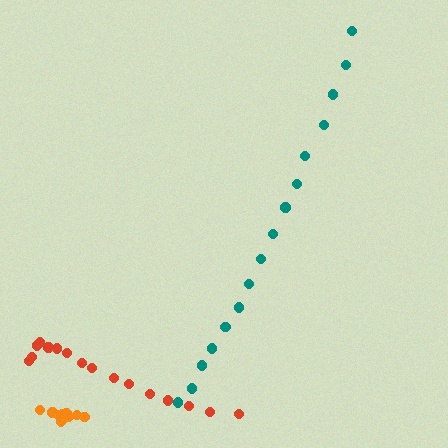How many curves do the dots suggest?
There are 3 distinct paths.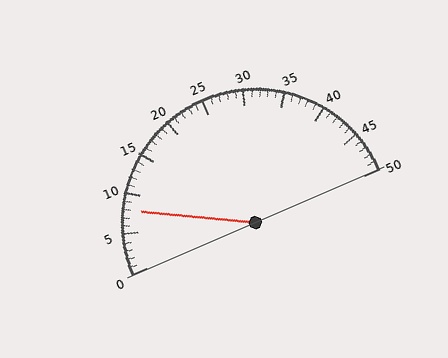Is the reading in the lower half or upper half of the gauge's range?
The reading is in the lower half of the range (0 to 50).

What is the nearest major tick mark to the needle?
The nearest major tick mark is 10.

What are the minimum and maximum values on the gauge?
The gauge ranges from 0 to 50.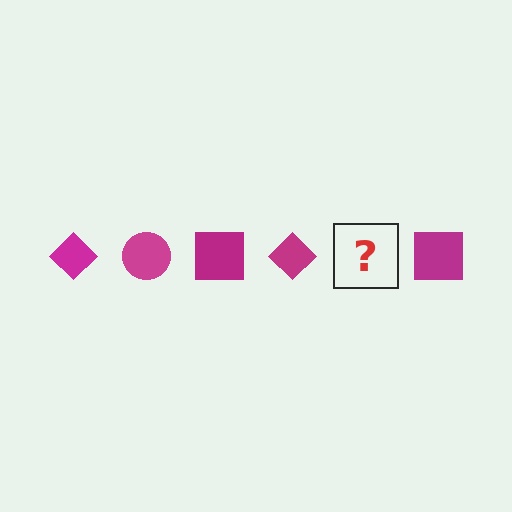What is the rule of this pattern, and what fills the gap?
The rule is that the pattern cycles through diamond, circle, square shapes in magenta. The gap should be filled with a magenta circle.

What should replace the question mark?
The question mark should be replaced with a magenta circle.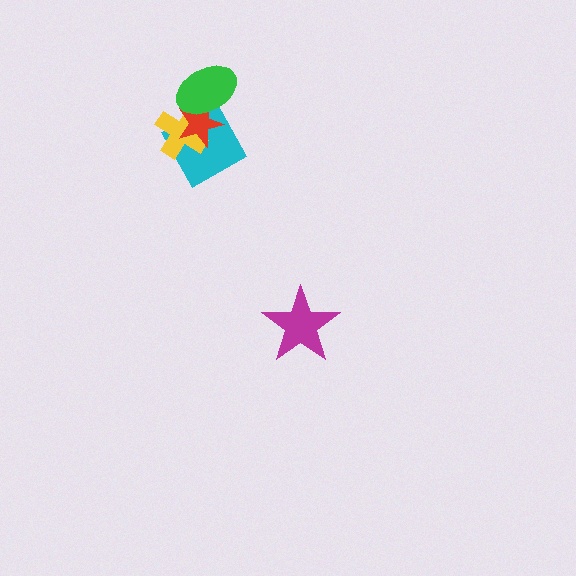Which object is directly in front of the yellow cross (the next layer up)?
The red star is directly in front of the yellow cross.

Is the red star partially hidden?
Yes, it is partially covered by another shape.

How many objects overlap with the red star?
3 objects overlap with the red star.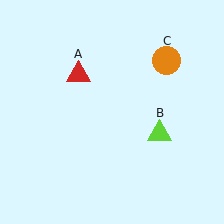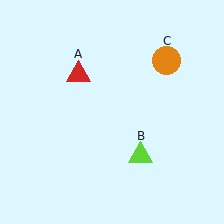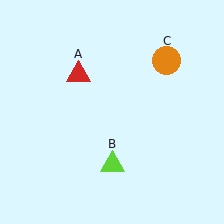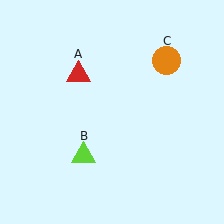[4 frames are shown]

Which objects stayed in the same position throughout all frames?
Red triangle (object A) and orange circle (object C) remained stationary.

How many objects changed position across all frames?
1 object changed position: lime triangle (object B).